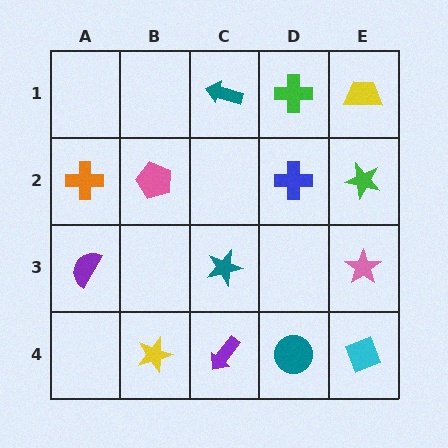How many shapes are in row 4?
4 shapes.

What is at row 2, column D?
A blue cross.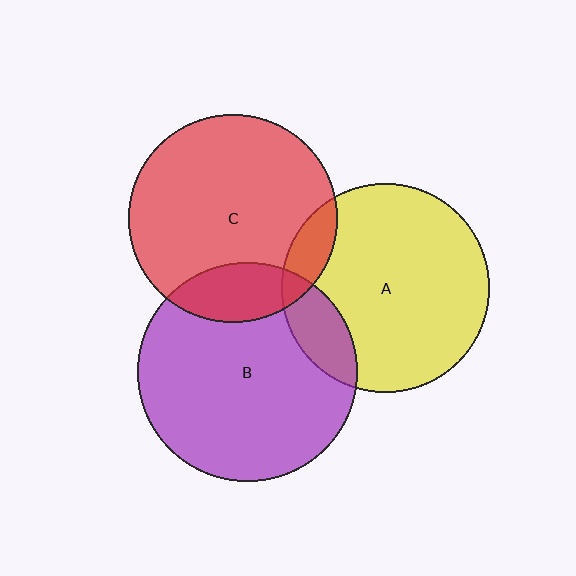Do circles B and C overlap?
Yes.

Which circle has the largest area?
Circle B (purple).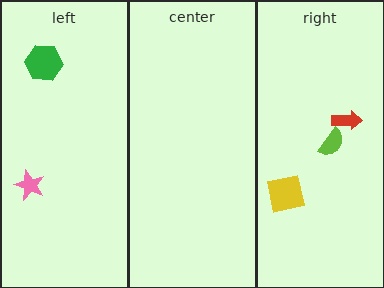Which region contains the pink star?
The left region.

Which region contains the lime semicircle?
The right region.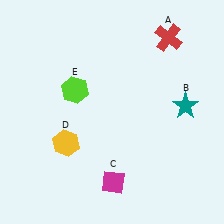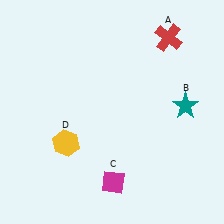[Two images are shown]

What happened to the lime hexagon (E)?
The lime hexagon (E) was removed in Image 2. It was in the top-left area of Image 1.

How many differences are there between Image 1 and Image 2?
There is 1 difference between the two images.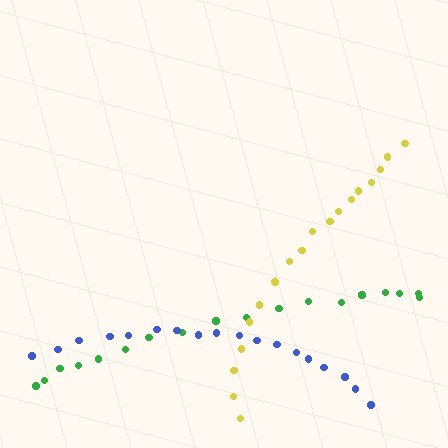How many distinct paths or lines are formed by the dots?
There are 3 distinct paths.